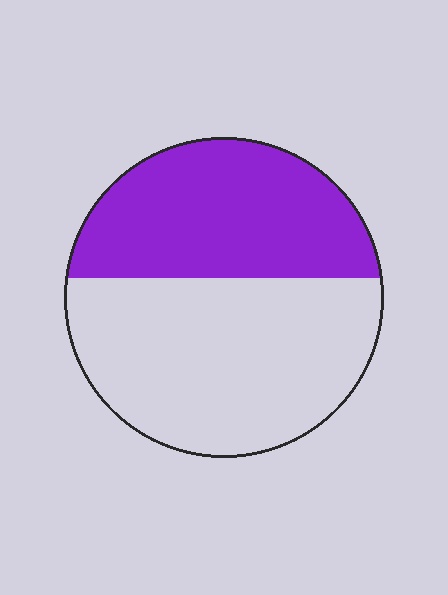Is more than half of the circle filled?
No.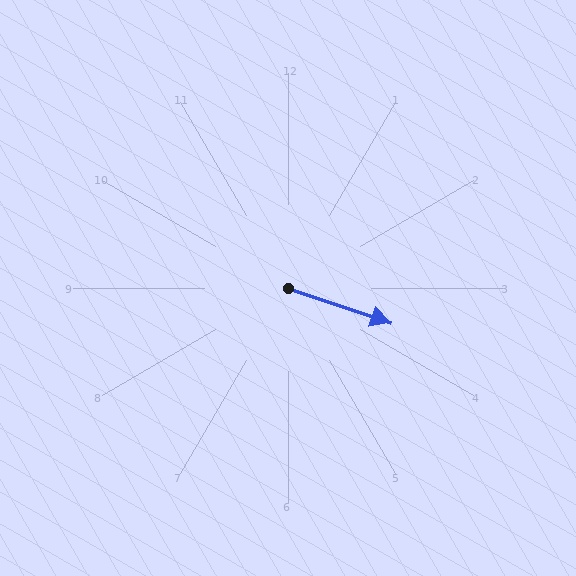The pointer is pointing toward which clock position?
Roughly 4 o'clock.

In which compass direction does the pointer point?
East.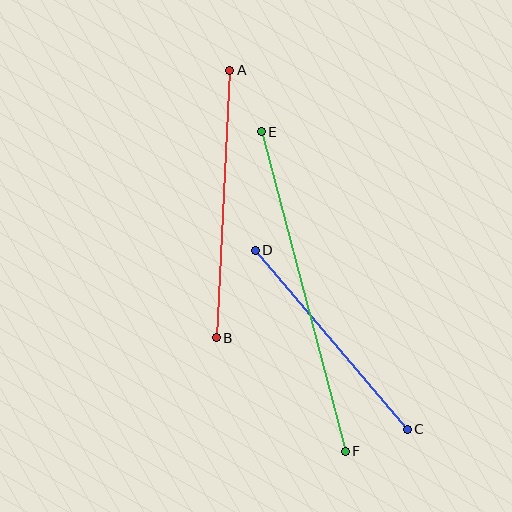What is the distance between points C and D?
The distance is approximately 235 pixels.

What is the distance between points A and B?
The distance is approximately 268 pixels.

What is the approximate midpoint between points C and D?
The midpoint is at approximately (331, 340) pixels.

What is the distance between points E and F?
The distance is approximately 330 pixels.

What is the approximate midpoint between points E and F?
The midpoint is at approximately (303, 292) pixels.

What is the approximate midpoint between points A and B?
The midpoint is at approximately (223, 204) pixels.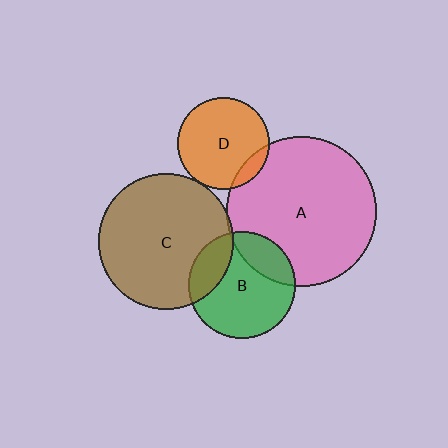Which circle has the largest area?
Circle A (pink).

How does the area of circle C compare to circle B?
Approximately 1.6 times.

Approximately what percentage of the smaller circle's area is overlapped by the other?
Approximately 10%.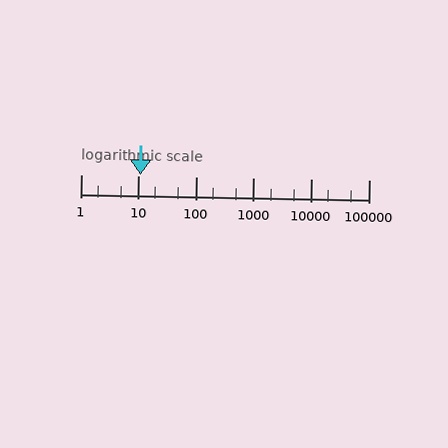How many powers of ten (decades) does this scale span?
The scale spans 5 decades, from 1 to 100000.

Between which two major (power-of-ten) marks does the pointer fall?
The pointer is between 10 and 100.